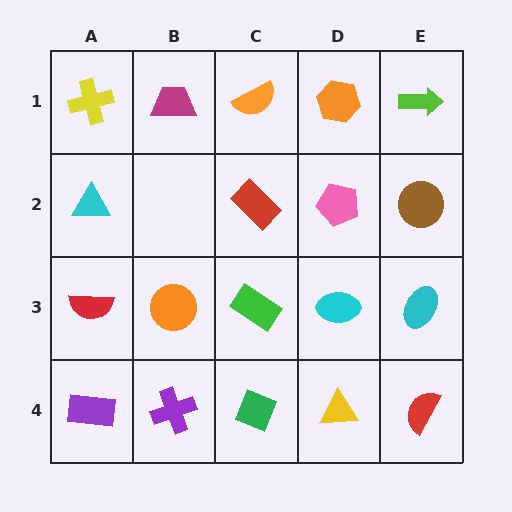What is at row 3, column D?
A cyan ellipse.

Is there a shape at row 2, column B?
No, that cell is empty.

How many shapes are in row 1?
5 shapes.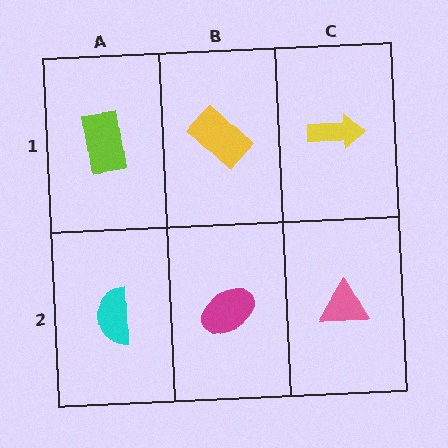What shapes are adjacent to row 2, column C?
A yellow arrow (row 1, column C), a magenta ellipse (row 2, column B).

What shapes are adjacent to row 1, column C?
A pink triangle (row 2, column C), a yellow rectangle (row 1, column B).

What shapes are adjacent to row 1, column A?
A cyan semicircle (row 2, column A), a yellow rectangle (row 1, column B).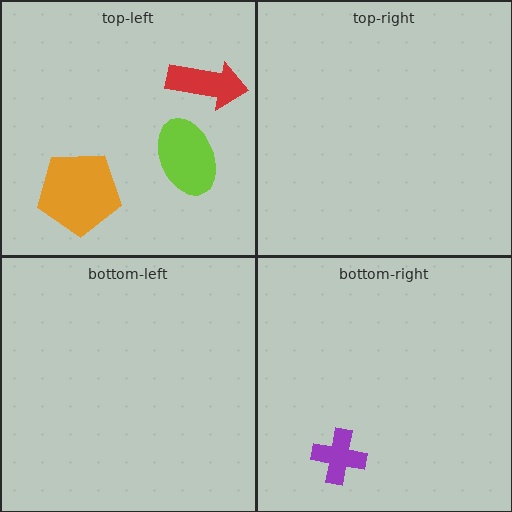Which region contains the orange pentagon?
The top-left region.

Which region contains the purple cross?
The bottom-right region.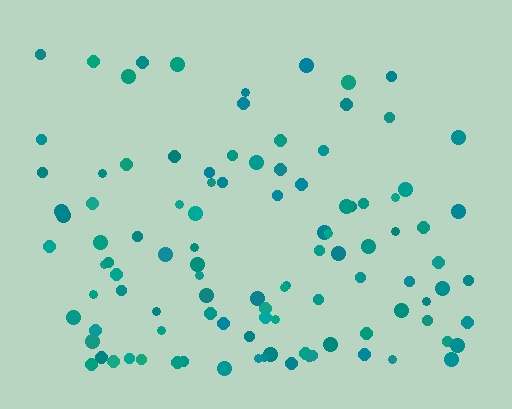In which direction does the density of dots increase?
From top to bottom, with the bottom side densest.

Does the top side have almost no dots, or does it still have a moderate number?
Still a moderate number, just noticeably fewer than the bottom.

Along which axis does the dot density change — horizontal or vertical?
Vertical.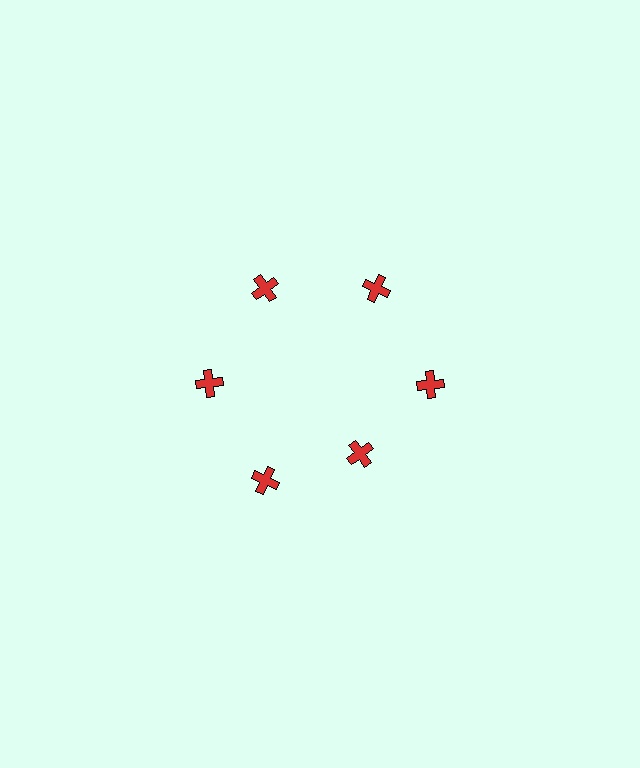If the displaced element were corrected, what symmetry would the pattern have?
It would have 6-fold rotational symmetry — the pattern would map onto itself every 60 degrees.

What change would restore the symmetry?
The symmetry would be restored by moving it outward, back onto the ring so that all 6 crosses sit at equal angles and equal distance from the center.